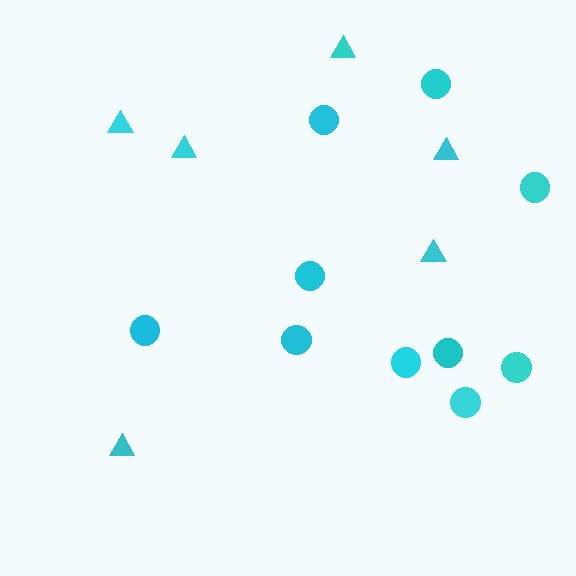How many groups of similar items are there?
There are 2 groups: one group of triangles (6) and one group of circles (10).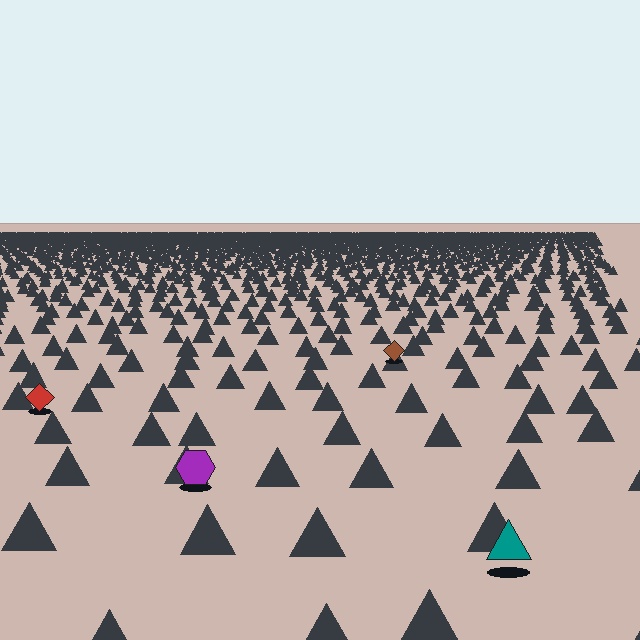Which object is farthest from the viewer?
The brown diamond is farthest from the viewer. It appears smaller and the ground texture around it is denser.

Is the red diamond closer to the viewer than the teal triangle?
No. The teal triangle is closer — you can tell from the texture gradient: the ground texture is coarser near it.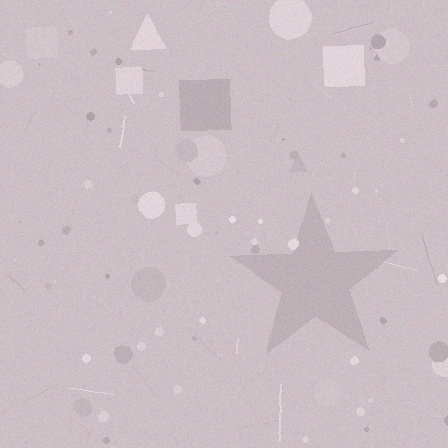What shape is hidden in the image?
A star is hidden in the image.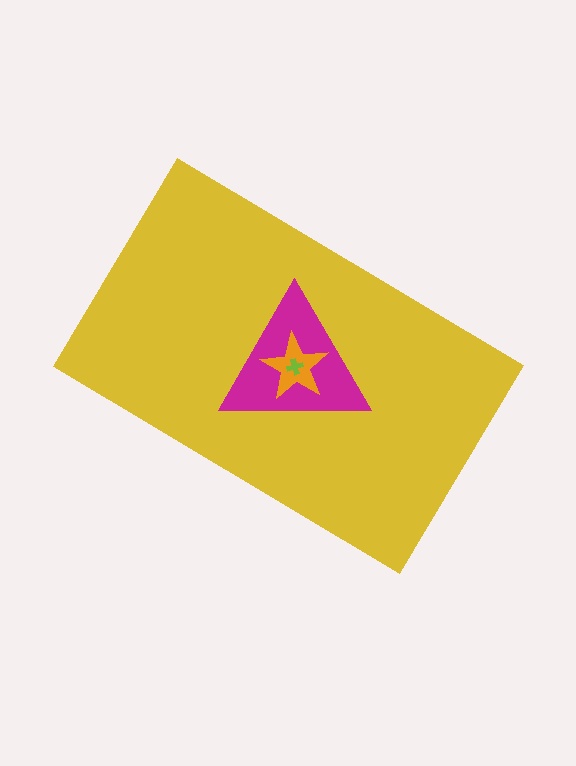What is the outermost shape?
The yellow rectangle.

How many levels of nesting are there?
4.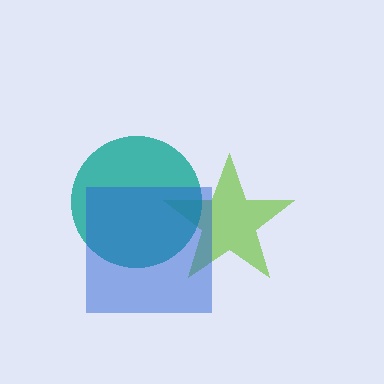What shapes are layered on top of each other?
The layered shapes are: a lime star, a teal circle, a blue square.